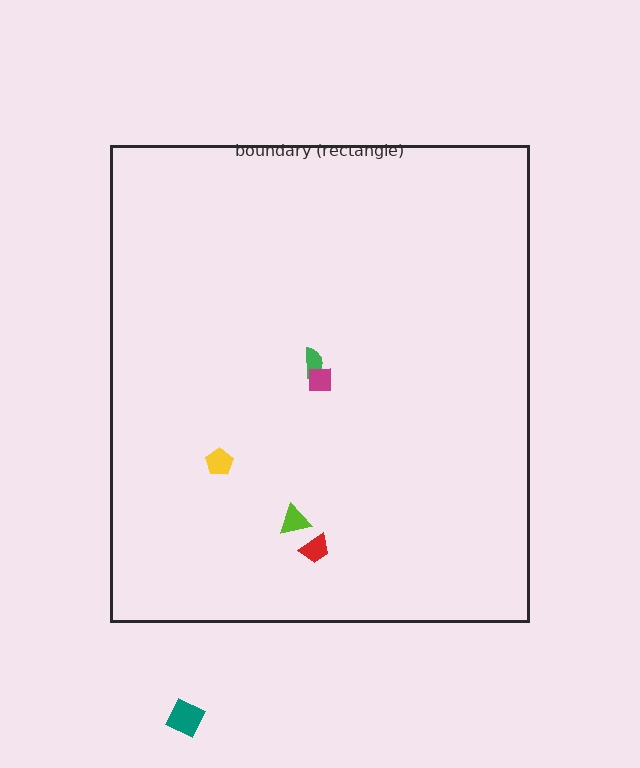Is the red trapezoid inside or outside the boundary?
Inside.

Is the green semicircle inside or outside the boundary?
Inside.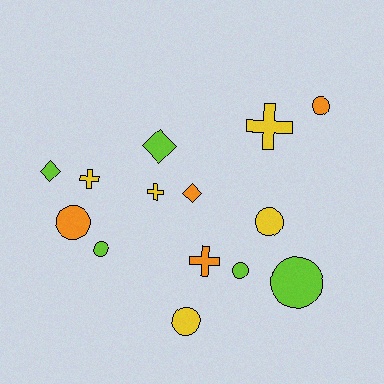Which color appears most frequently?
Yellow, with 5 objects.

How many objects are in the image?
There are 14 objects.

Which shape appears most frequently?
Circle, with 7 objects.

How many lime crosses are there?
There are no lime crosses.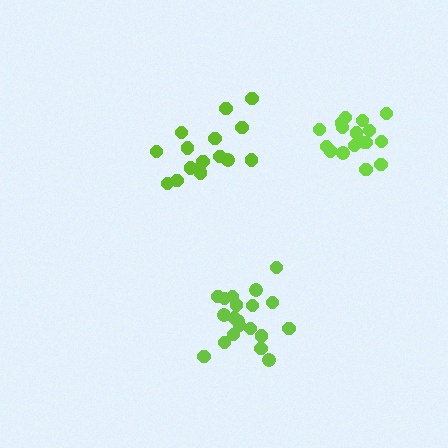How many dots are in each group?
Group 1: 20 dots, Group 2: 16 dots, Group 3: 18 dots (54 total).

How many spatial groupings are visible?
There are 3 spatial groupings.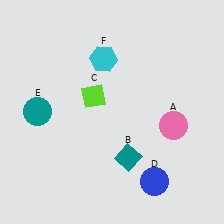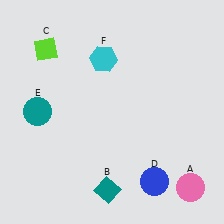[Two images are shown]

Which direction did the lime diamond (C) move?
The lime diamond (C) moved left.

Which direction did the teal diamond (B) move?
The teal diamond (B) moved down.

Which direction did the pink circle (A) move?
The pink circle (A) moved down.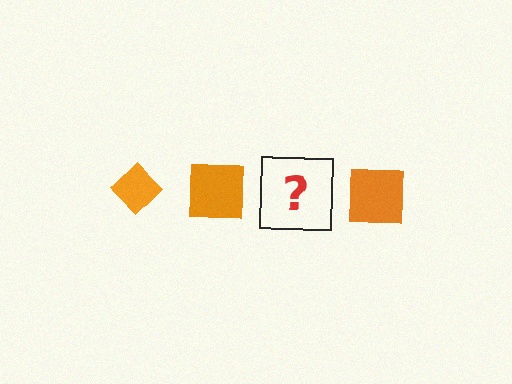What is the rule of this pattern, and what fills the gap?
The rule is that the pattern cycles through diamond, square shapes in orange. The gap should be filled with an orange diamond.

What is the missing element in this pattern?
The missing element is an orange diamond.